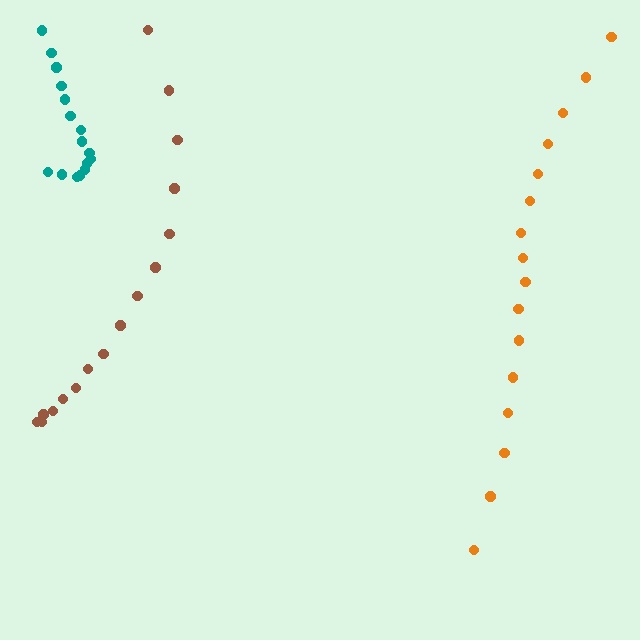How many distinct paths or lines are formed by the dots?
There are 3 distinct paths.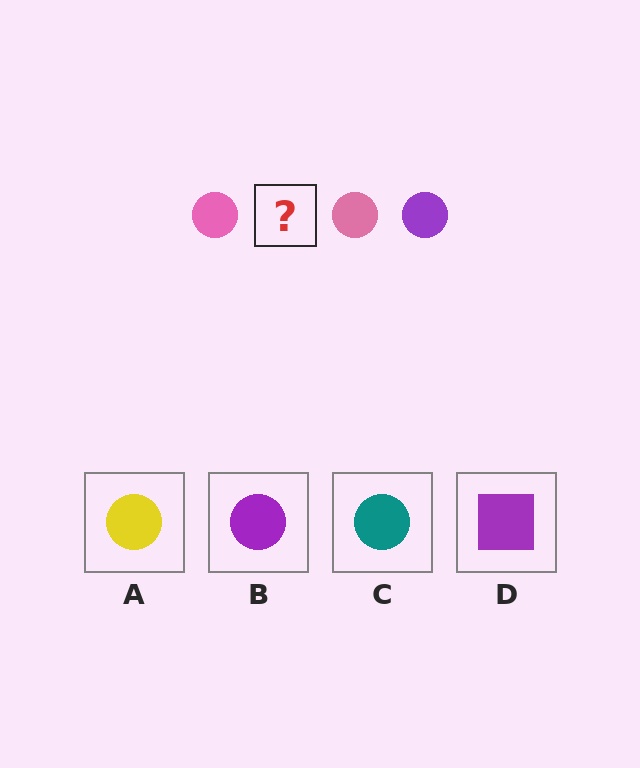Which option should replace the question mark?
Option B.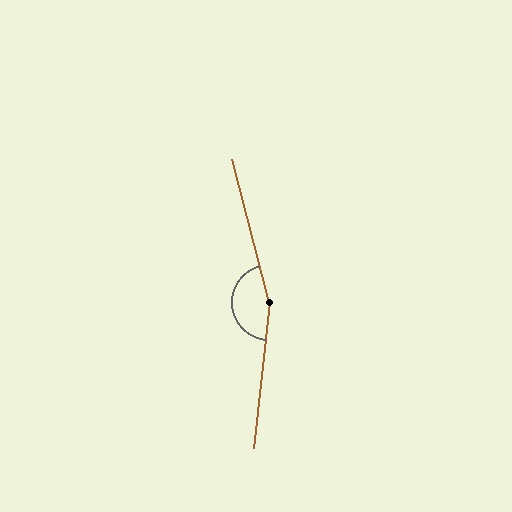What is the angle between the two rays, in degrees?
Approximately 159 degrees.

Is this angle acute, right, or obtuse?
It is obtuse.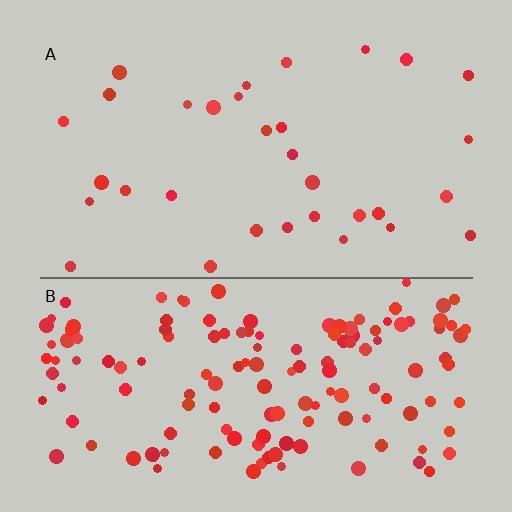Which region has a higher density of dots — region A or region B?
B (the bottom).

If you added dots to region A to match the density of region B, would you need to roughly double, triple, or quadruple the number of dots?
Approximately quadruple.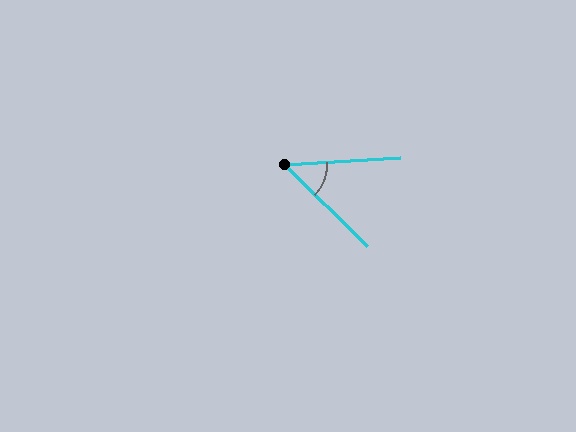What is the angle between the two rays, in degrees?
Approximately 48 degrees.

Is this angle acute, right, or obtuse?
It is acute.